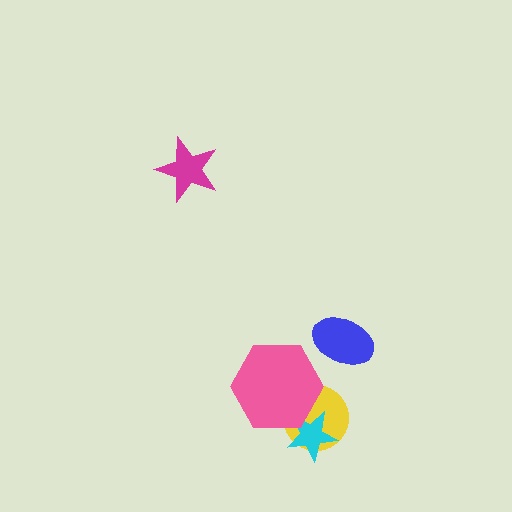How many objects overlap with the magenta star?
0 objects overlap with the magenta star.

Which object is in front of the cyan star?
The pink hexagon is in front of the cyan star.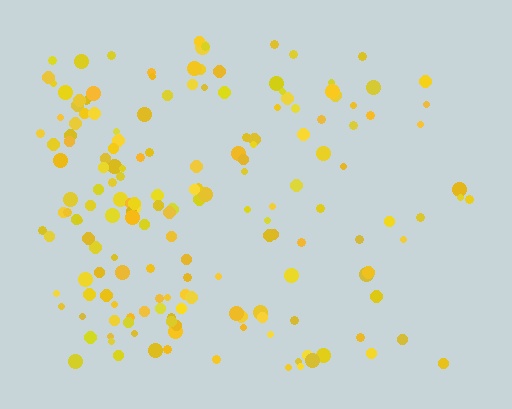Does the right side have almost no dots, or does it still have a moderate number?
Still a moderate number, just noticeably fewer than the left.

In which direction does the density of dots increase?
From right to left, with the left side densest.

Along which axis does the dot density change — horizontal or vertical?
Horizontal.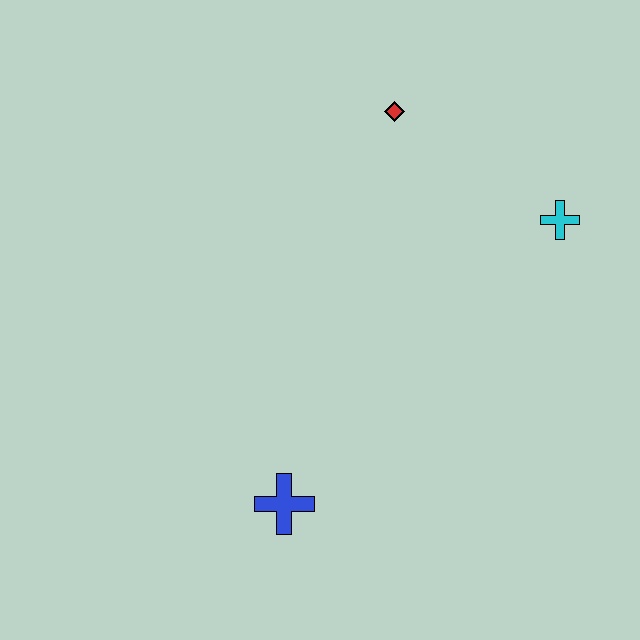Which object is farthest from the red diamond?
The blue cross is farthest from the red diamond.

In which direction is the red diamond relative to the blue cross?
The red diamond is above the blue cross.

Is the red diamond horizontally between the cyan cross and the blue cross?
Yes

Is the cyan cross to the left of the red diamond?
No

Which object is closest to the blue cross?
The cyan cross is closest to the blue cross.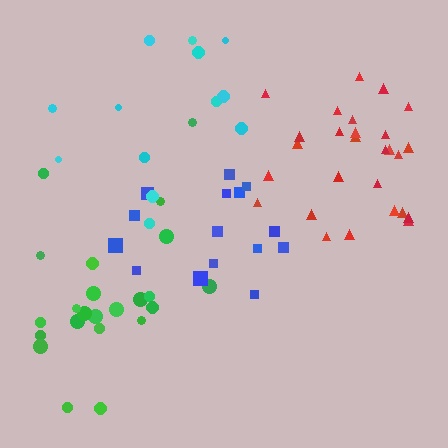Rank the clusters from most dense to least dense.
red, green, blue, cyan.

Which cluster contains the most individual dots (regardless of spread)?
Red (27).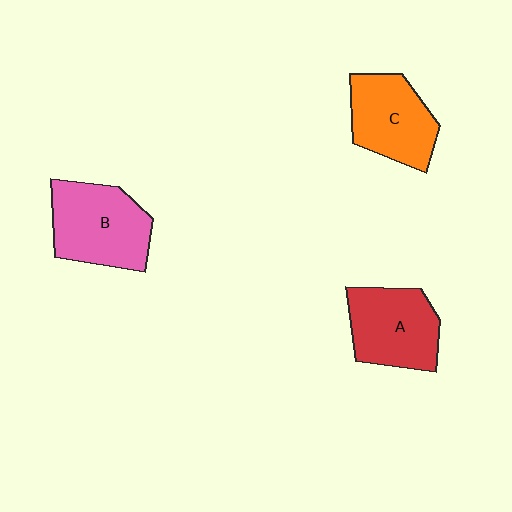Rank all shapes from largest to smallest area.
From largest to smallest: B (pink), A (red), C (orange).